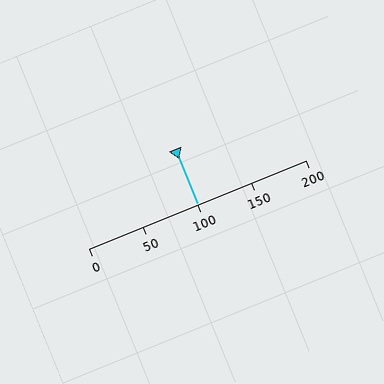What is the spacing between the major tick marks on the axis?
The major ticks are spaced 50 apart.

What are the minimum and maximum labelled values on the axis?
The axis runs from 0 to 200.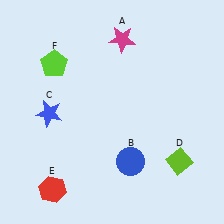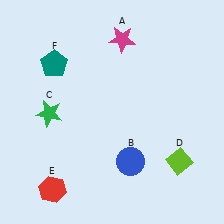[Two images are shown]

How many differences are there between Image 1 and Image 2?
There are 2 differences between the two images.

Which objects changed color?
C changed from blue to green. F changed from lime to teal.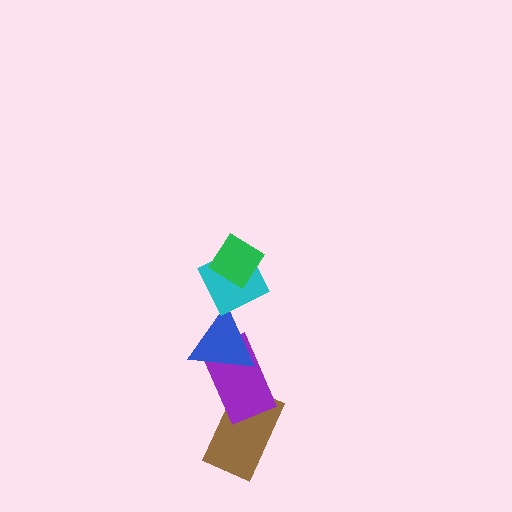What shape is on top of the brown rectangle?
The purple rectangle is on top of the brown rectangle.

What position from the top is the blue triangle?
The blue triangle is 3rd from the top.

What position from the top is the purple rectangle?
The purple rectangle is 4th from the top.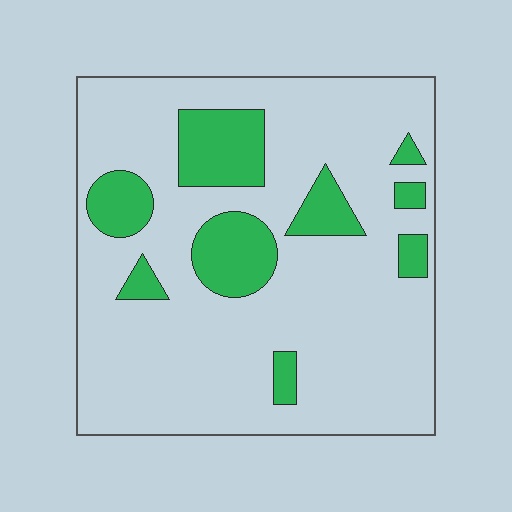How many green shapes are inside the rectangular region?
9.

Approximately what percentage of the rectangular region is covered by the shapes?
Approximately 20%.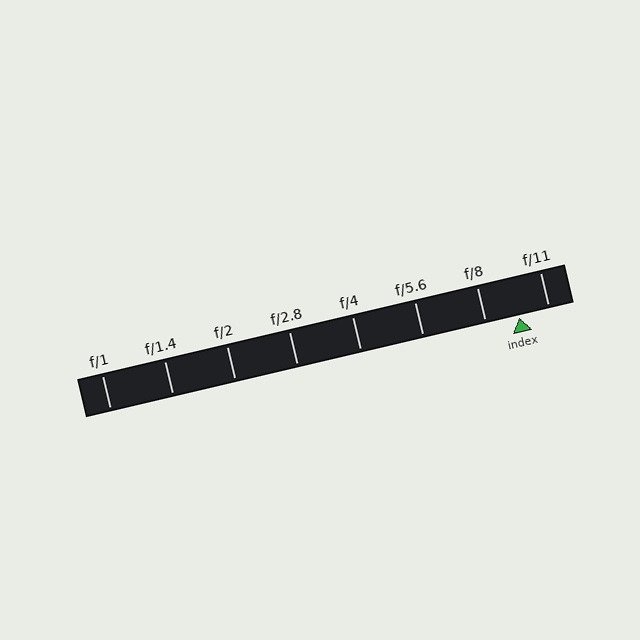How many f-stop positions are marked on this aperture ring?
There are 8 f-stop positions marked.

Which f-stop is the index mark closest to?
The index mark is closest to f/11.